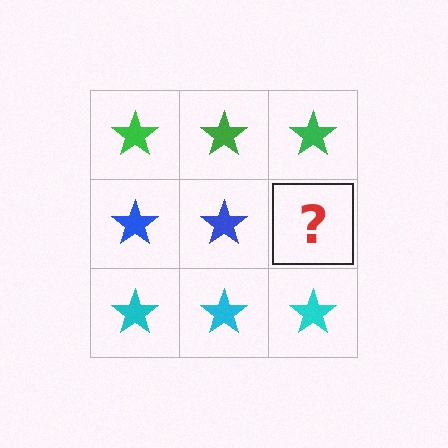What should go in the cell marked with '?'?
The missing cell should contain a blue star.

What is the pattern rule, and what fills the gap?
The rule is that each row has a consistent color. The gap should be filled with a blue star.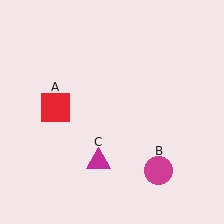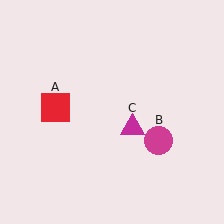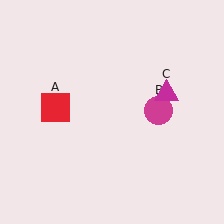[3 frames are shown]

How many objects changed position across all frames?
2 objects changed position: magenta circle (object B), magenta triangle (object C).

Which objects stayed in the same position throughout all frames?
Red square (object A) remained stationary.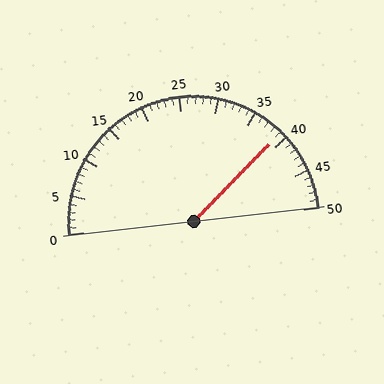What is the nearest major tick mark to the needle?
The nearest major tick mark is 40.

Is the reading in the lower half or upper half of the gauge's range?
The reading is in the upper half of the range (0 to 50).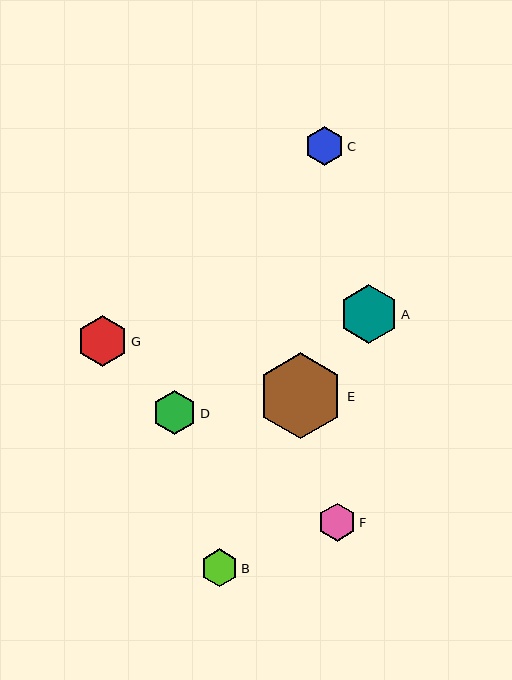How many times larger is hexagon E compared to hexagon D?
Hexagon E is approximately 1.9 times the size of hexagon D.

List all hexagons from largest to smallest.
From largest to smallest: E, A, G, D, C, F, B.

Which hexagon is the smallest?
Hexagon B is the smallest with a size of approximately 38 pixels.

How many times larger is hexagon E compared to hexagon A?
Hexagon E is approximately 1.5 times the size of hexagon A.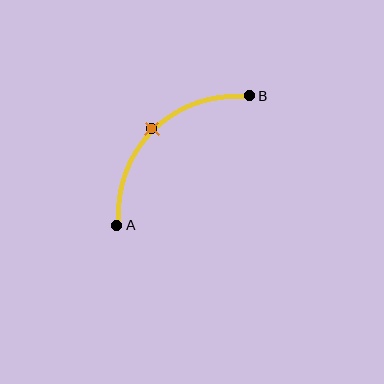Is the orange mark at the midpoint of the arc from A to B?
Yes. The orange mark lies on the arc at equal arc-length from both A and B — it is the arc midpoint.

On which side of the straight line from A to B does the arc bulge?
The arc bulges above and to the left of the straight line connecting A and B.